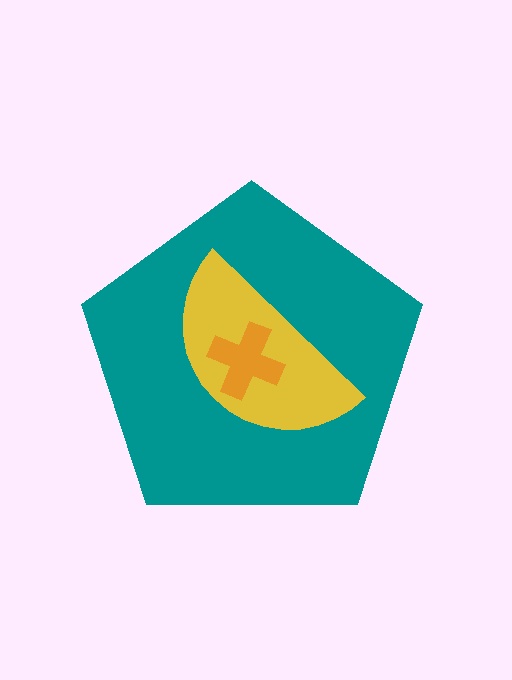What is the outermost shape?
The teal pentagon.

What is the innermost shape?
The orange cross.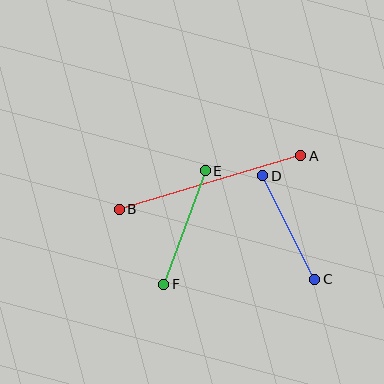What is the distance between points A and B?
The distance is approximately 190 pixels.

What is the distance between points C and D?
The distance is approximately 115 pixels.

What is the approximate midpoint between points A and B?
The midpoint is at approximately (210, 182) pixels.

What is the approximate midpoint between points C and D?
The midpoint is at approximately (289, 228) pixels.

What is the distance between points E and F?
The distance is approximately 121 pixels.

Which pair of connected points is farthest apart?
Points A and B are farthest apart.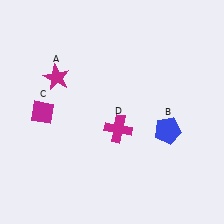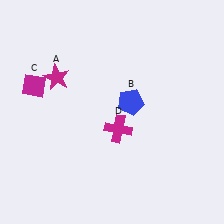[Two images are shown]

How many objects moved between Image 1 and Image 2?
2 objects moved between the two images.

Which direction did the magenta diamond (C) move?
The magenta diamond (C) moved up.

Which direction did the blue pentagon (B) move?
The blue pentagon (B) moved left.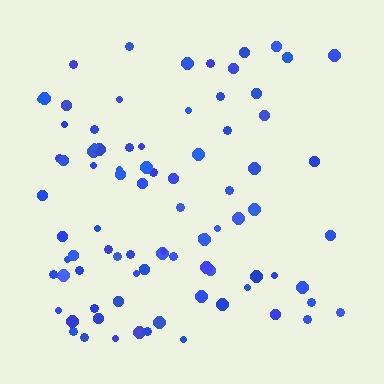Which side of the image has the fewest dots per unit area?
The right.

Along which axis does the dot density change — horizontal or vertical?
Horizontal.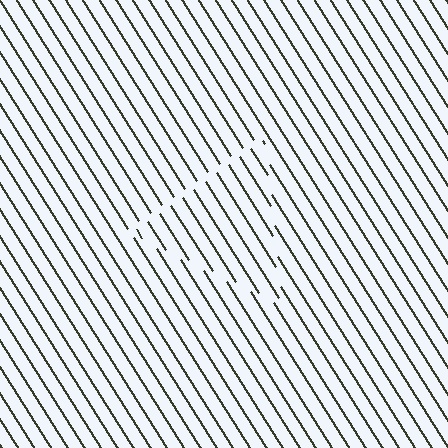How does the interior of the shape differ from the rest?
The interior of the shape contains the same grating, shifted by half a period — the contour is defined by the phase discontinuity where line-ends from the inner and outer gratings abut.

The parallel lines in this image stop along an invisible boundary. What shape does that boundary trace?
An illusory triangle. The interior of the shape contains the same grating, shifted by half a period — the contour is defined by the phase discontinuity where line-ends from the inner and outer gratings abut.